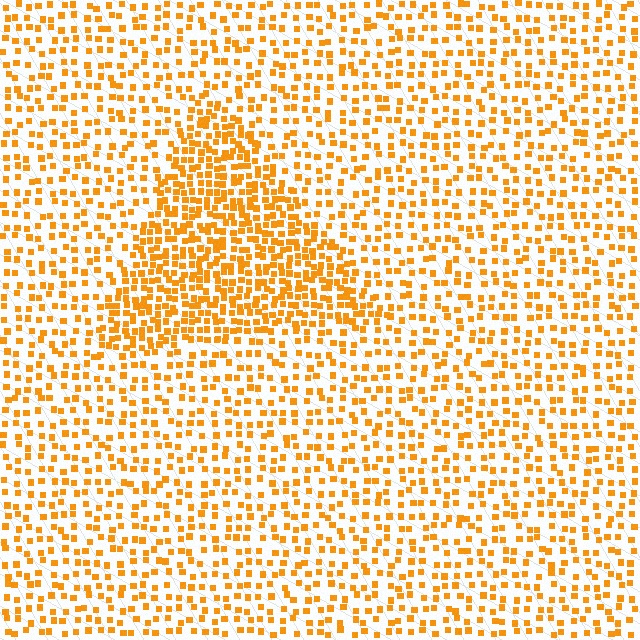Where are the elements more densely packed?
The elements are more densely packed inside the triangle boundary.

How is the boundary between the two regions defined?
The boundary is defined by a change in element density (approximately 2.0x ratio). All elements are the same color, size, and shape.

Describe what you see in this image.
The image contains small orange elements arranged at two different densities. A triangle-shaped region is visible where the elements are more densely packed than the surrounding area.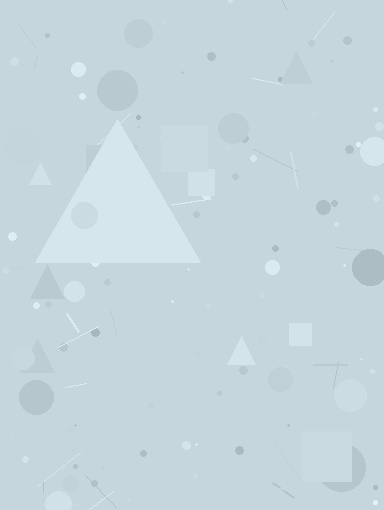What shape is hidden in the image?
A triangle is hidden in the image.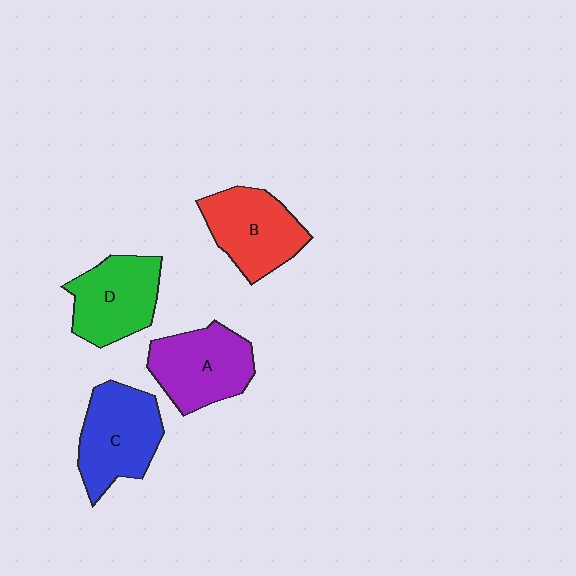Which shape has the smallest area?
Shape D (green).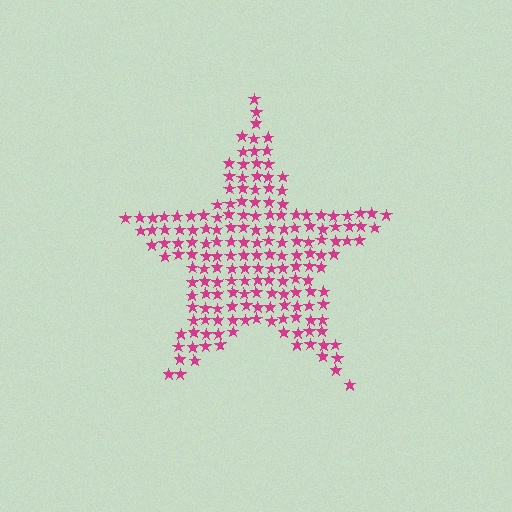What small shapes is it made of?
It is made of small stars.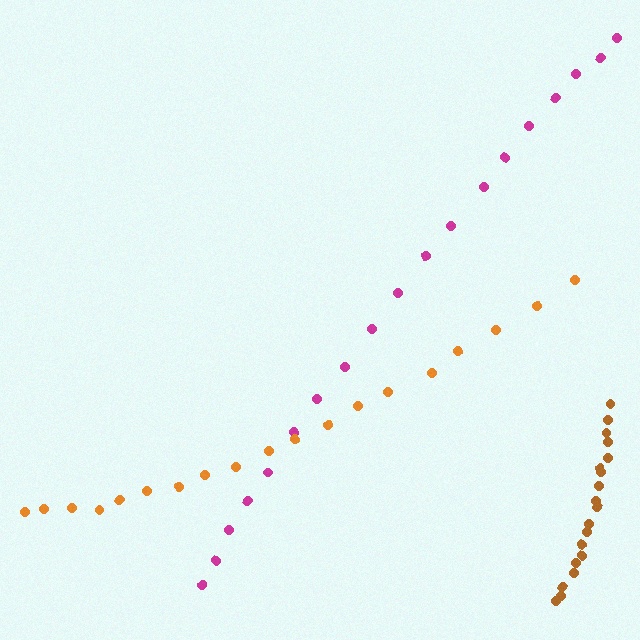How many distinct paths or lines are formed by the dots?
There are 3 distinct paths.